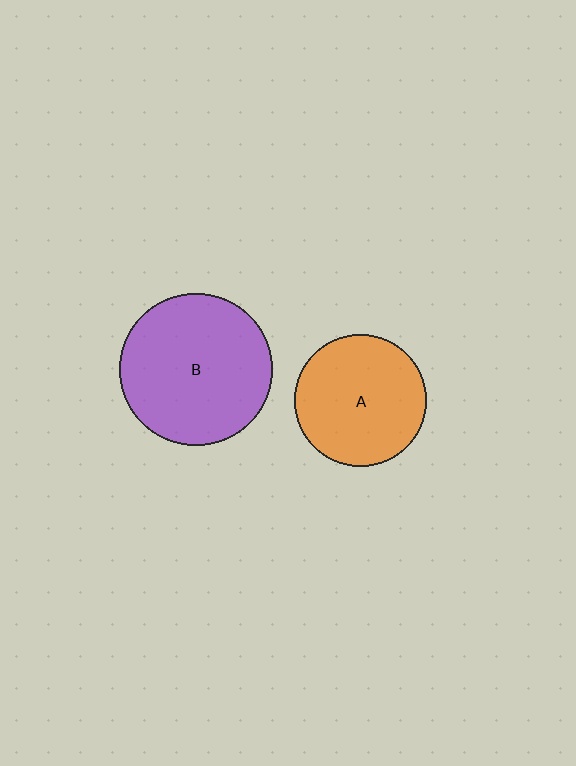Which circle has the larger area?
Circle B (purple).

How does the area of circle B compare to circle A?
Approximately 1.3 times.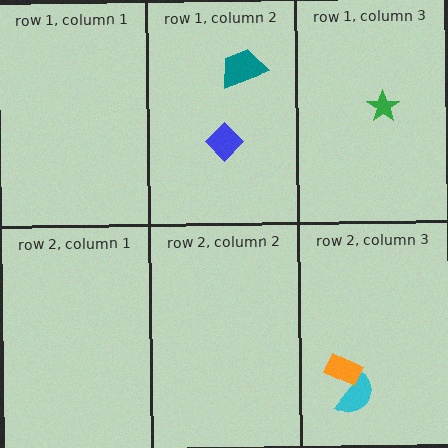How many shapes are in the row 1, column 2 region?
2.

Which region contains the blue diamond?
The row 1, column 2 region.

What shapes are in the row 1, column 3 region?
The green star.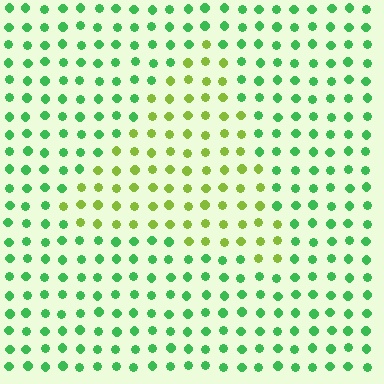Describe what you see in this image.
The image is filled with small green elements in a uniform arrangement. A triangle-shaped region is visible where the elements are tinted to a slightly different hue, forming a subtle color boundary.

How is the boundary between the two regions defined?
The boundary is defined purely by a slight shift in hue (about 46 degrees). Spacing, size, and orientation are identical on both sides.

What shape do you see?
I see a triangle.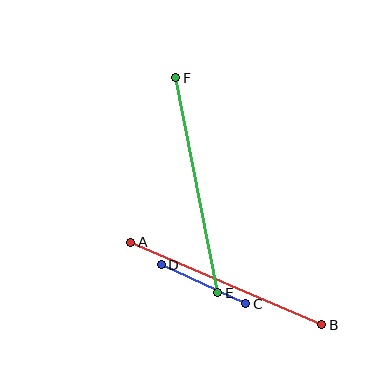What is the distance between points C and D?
The distance is approximately 93 pixels.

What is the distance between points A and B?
The distance is approximately 208 pixels.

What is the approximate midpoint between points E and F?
The midpoint is at approximately (197, 185) pixels.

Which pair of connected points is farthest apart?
Points E and F are farthest apart.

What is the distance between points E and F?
The distance is approximately 219 pixels.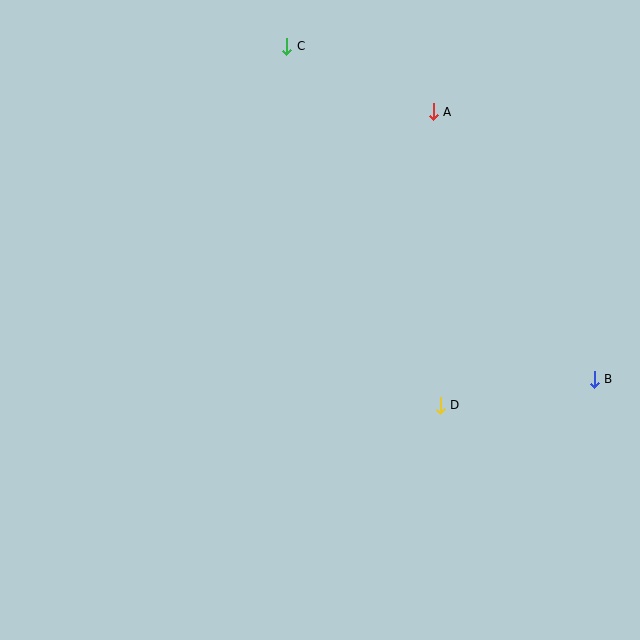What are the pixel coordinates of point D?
Point D is at (440, 405).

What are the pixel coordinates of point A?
Point A is at (433, 112).